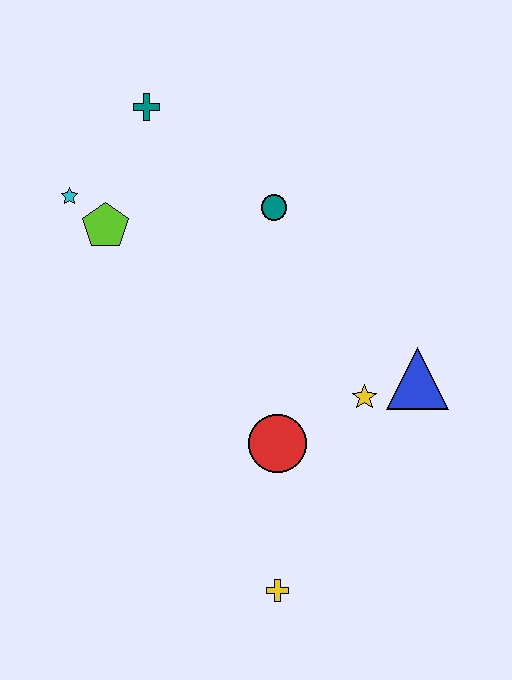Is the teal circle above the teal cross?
No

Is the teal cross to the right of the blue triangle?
No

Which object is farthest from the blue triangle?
The cyan star is farthest from the blue triangle.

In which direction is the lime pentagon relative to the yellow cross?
The lime pentagon is above the yellow cross.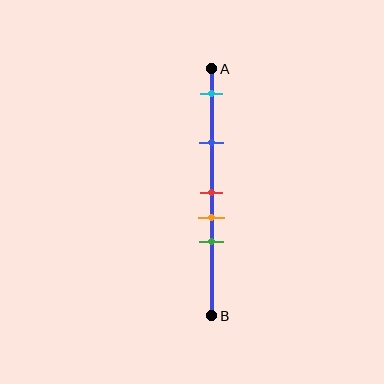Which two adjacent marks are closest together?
The red and orange marks are the closest adjacent pair.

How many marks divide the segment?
There are 5 marks dividing the segment.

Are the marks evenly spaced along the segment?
No, the marks are not evenly spaced.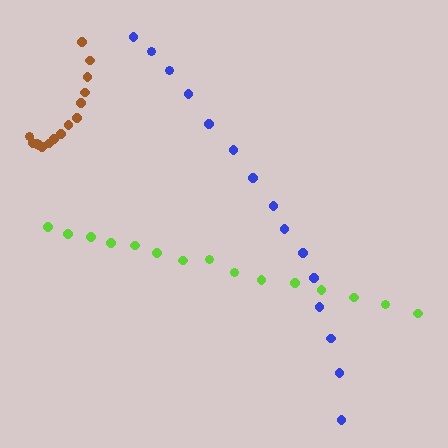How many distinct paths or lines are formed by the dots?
There are 3 distinct paths.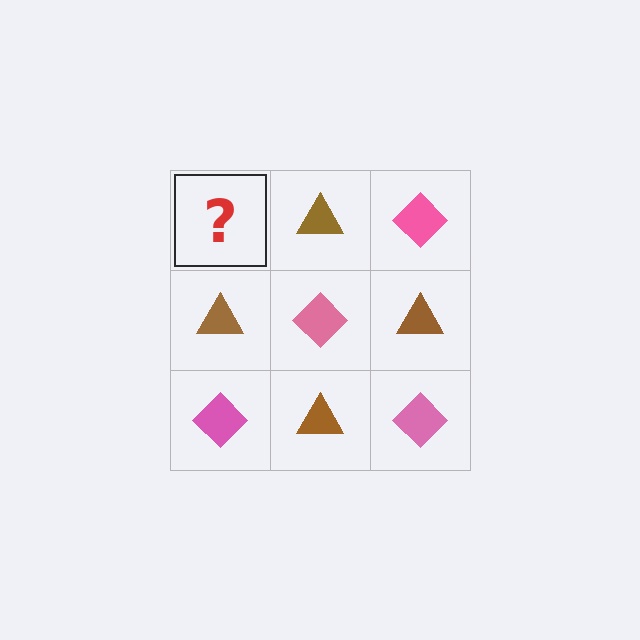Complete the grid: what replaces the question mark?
The question mark should be replaced with a pink diamond.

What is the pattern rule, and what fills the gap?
The rule is that it alternates pink diamond and brown triangle in a checkerboard pattern. The gap should be filled with a pink diamond.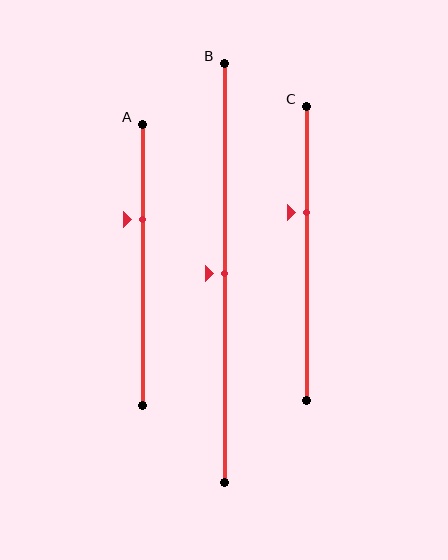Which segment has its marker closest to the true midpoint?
Segment B has its marker closest to the true midpoint.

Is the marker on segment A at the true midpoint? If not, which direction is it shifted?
No, the marker on segment A is shifted upward by about 16% of the segment length.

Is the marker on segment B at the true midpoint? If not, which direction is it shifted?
Yes, the marker on segment B is at the true midpoint.